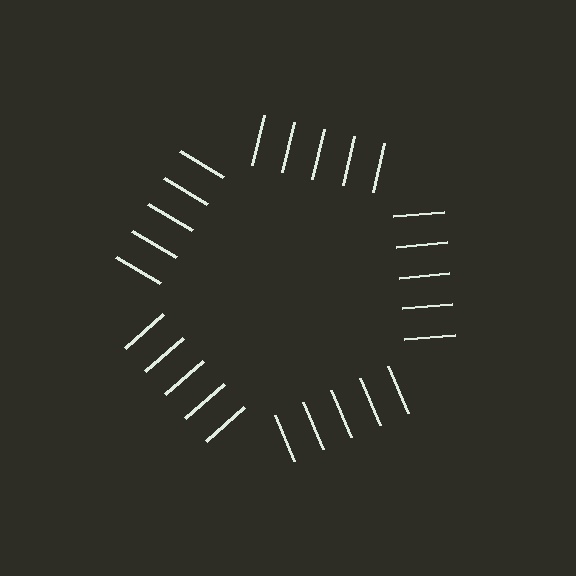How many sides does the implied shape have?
5 sides — the line-ends trace a pentagon.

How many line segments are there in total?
25 — 5 along each of the 5 edges.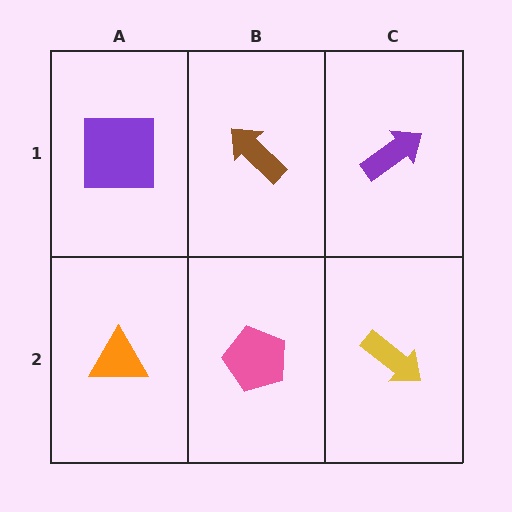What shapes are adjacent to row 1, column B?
A pink pentagon (row 2, column B), a purple square (row 1, column A), a purple arrow (row 1, column C).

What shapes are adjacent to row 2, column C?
A purple arrow (row 1, column C), a pink pentagon (row 2, column B).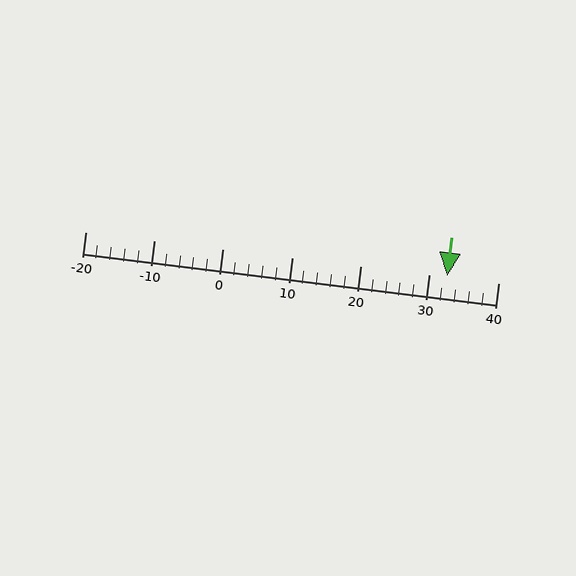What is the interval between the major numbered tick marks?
The major tick marks are spaced 10 units apart.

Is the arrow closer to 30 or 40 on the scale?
The arrow is closer to 30.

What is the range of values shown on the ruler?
The ruler shows values from -20 to 40.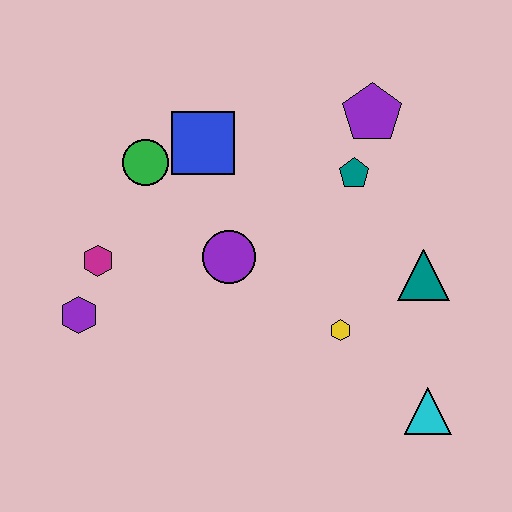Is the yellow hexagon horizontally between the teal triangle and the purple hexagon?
Yes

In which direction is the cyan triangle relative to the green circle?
The cyan triangle is to the right of the green circle.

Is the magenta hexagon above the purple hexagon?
Yes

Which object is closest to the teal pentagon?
The purple pentagon is closest to the teal pentagon.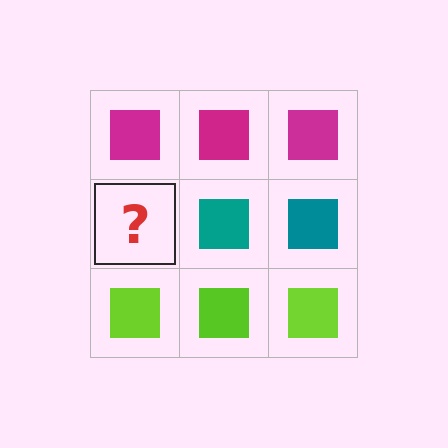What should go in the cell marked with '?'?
The missing cell should contain a teal square.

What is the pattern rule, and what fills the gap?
The rule is that each row has a consistent color. The gap should be filled with a teal square.